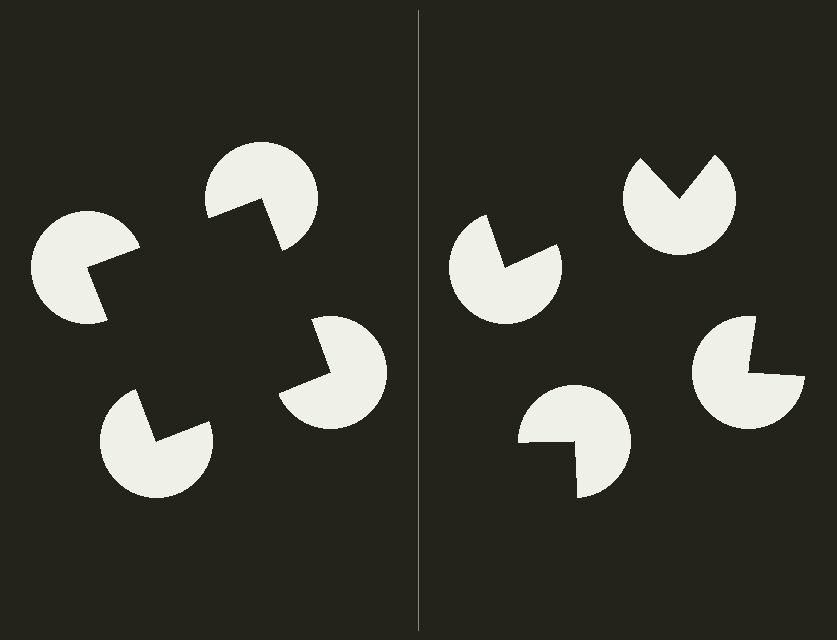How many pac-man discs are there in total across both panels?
8 — 4 on each side.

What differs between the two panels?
The pac-man discs are positioned identically on both sides; only the wedge orientations differ. On the left they align to a square; on the right they are misaligned.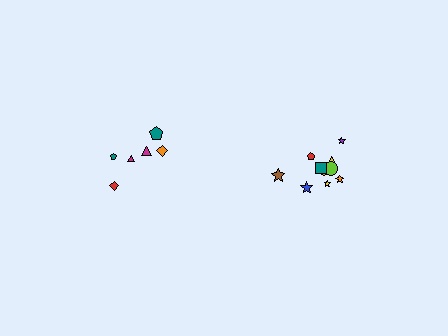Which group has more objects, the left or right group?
The right group.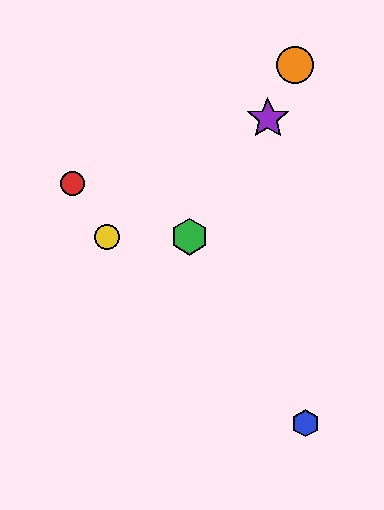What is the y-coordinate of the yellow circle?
The yellow circle is at y≈237.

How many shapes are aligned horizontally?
2 shapes (the green hexagon, the yellow circle) are aligned horizontally.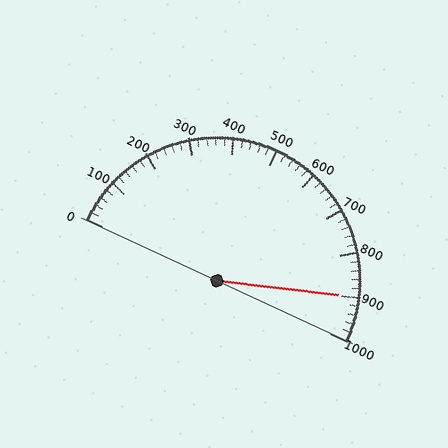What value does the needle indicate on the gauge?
The needle indicates approximately 900.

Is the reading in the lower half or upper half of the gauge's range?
The reading is in the upper half of the range (0 to 1000).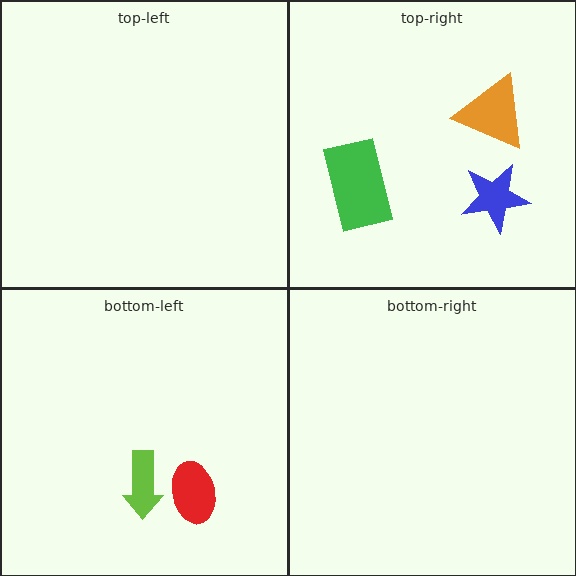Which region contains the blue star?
The top-right region.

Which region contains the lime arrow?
The bottom-left region.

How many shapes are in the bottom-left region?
2.